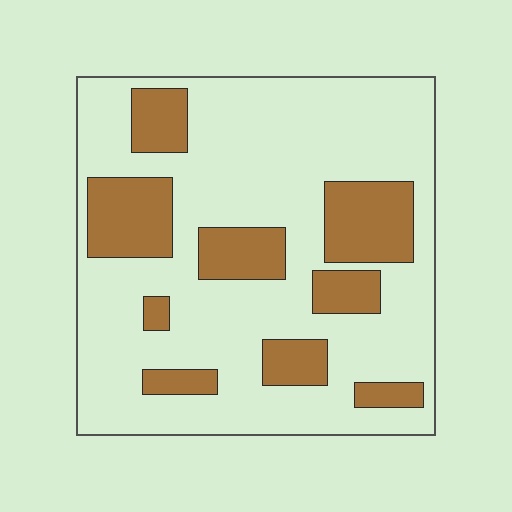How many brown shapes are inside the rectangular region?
9.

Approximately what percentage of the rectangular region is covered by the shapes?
Approximately 25%.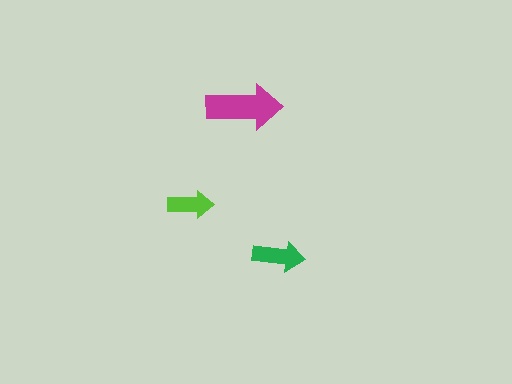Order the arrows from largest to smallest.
the magenta one, the green one, the lime one.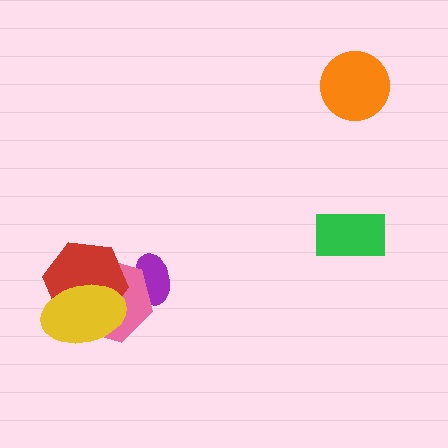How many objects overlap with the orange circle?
0 objects overlap with the orange circle.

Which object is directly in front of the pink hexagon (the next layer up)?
The red hexagon is directly in front of the pink hexagon.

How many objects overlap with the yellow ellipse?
2 objects overlap with the yellow ellipse.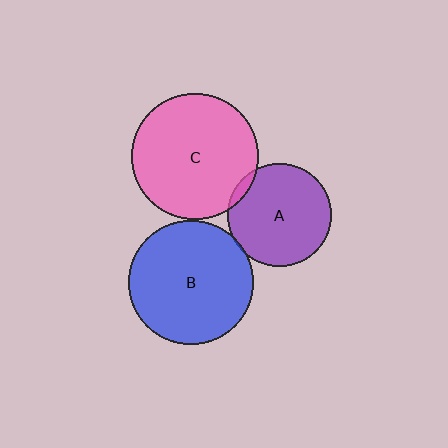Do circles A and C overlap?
Yes.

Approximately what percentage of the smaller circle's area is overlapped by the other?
Approximately 5%.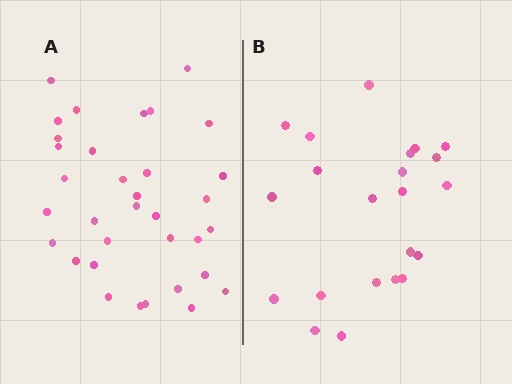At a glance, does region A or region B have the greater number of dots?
Region A (the left region) has more dots.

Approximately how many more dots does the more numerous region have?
Region A has roughly 12 or so more dots than region B.